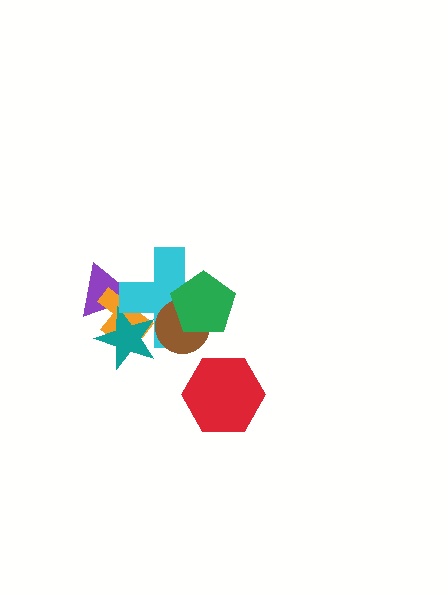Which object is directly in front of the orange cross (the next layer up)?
The teal star is directly in front of the orange cross.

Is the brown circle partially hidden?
Yes, it is partially covered by another shape.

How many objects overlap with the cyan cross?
5 objects overlap with the cyan cross.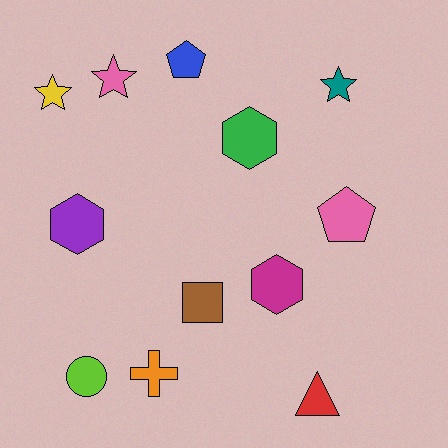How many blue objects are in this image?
There is 1 blue object.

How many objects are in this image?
There are 12 objects.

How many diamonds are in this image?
There are no diamonds.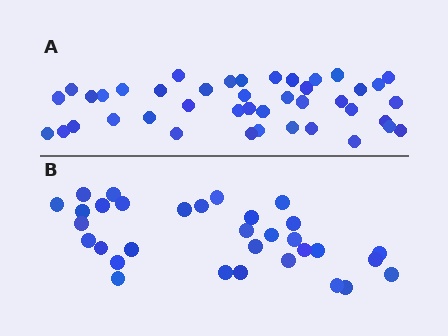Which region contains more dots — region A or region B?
Region A (the top region) has more dots.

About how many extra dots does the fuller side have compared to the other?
Region A has roughly 10 or so more dots than region B.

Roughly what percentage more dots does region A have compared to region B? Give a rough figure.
About 30% more.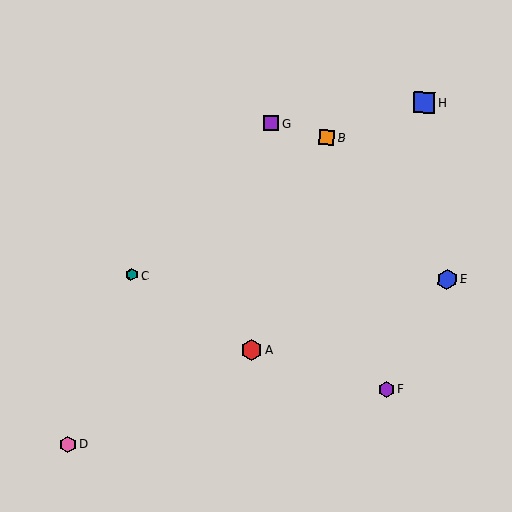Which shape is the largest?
The blue square (labeled H) is the largest.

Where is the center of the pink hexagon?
The center of the pink hexagon is at (68, 444).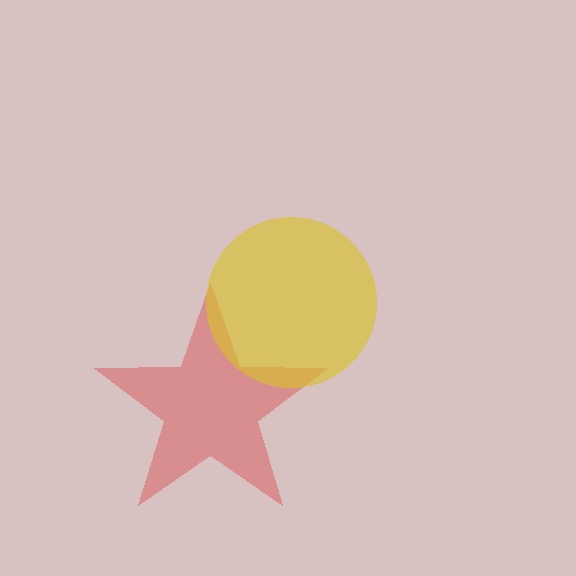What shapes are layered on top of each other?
The layered shapes are: a red star, a yellow circle.